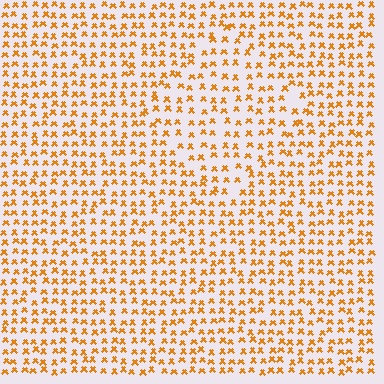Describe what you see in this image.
The image contains small orange elements arranged at two different densities. A diamond-shaped region is visible where the elements are less densely packed than the surrounding area.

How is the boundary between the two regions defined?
The boundary is defined by a change in element density (approximately 1.4x ratio). All elements are the same color, size, and shape.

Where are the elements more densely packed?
The elements are more densely packed outside the diamond boundary.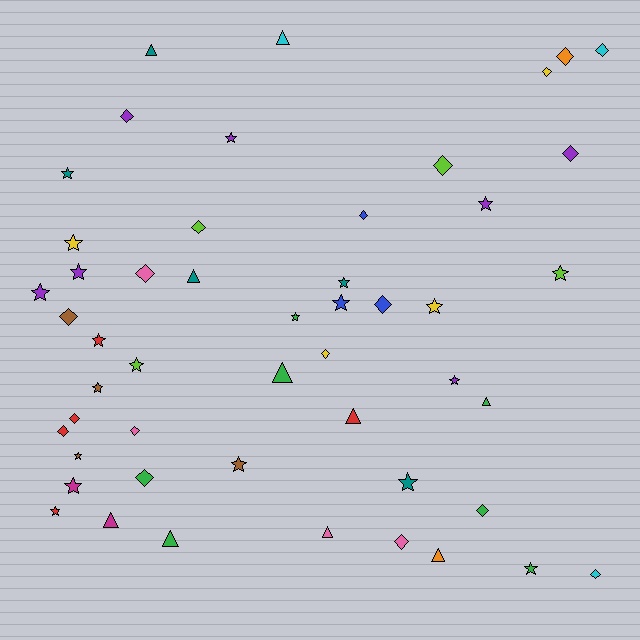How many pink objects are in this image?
There are 4 pink objects.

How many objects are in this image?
There are 50 objects.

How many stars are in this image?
There are 21 stars.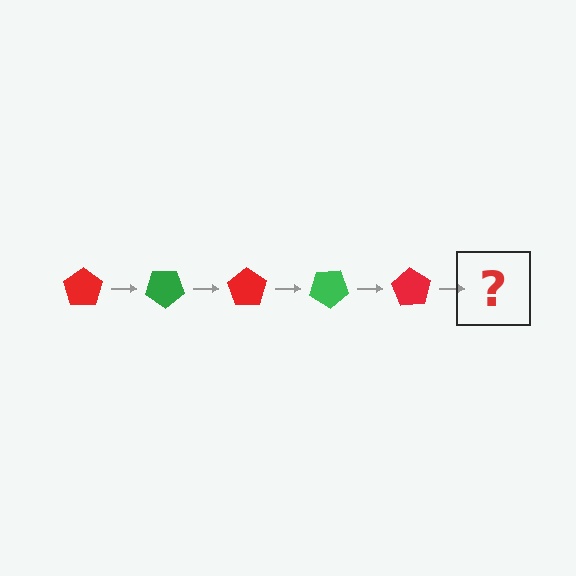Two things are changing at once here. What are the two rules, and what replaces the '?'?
The two rules are that it rotates 35 degrees each step and the color cycles through red and green. The '?' should be a green pentagon, rotated 175 degrees from the start.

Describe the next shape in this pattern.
It should be a green pentagon, rotated 175 degrees from the start.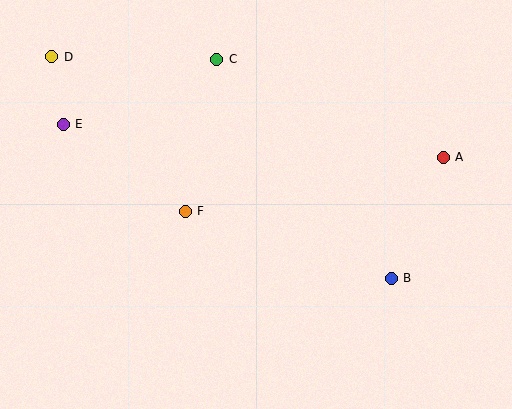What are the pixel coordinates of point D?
Point D is at (52, 57).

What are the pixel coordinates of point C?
Point C is at (217, 59).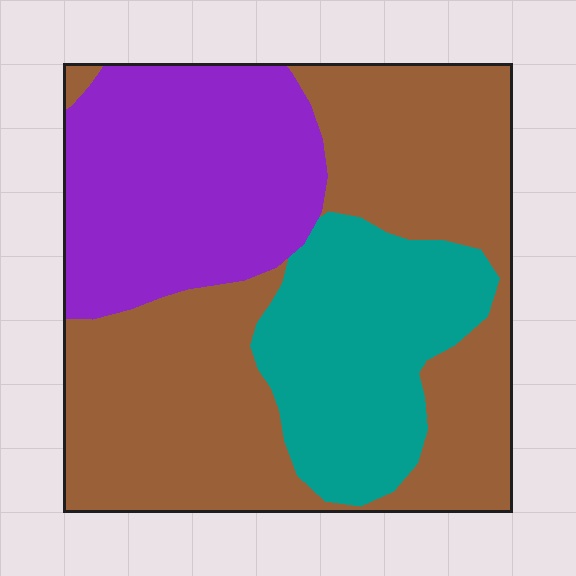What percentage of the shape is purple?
Purple takes up between a sixth and a third of the shape.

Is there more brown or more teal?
Brown.